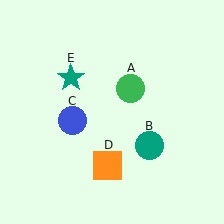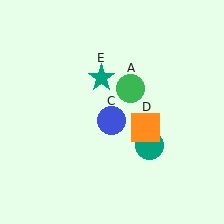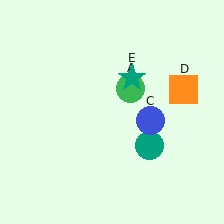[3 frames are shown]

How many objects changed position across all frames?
3 objects changed position: blue circle (object C), orange square (object D), teal star (object E).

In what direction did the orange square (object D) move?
The orange square (object D) moved up and to the right.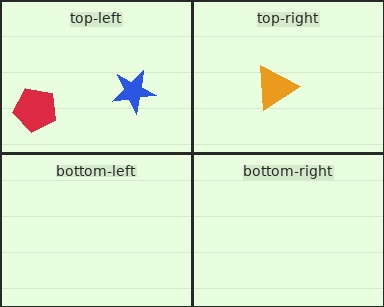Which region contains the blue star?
The top-left region.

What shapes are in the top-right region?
The orange triangle.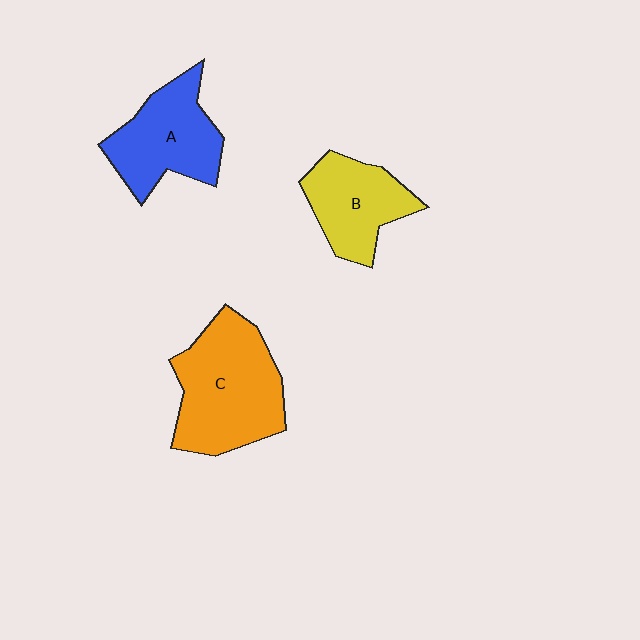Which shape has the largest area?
Shape C (orange).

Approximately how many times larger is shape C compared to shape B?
Approximately 1.5 times.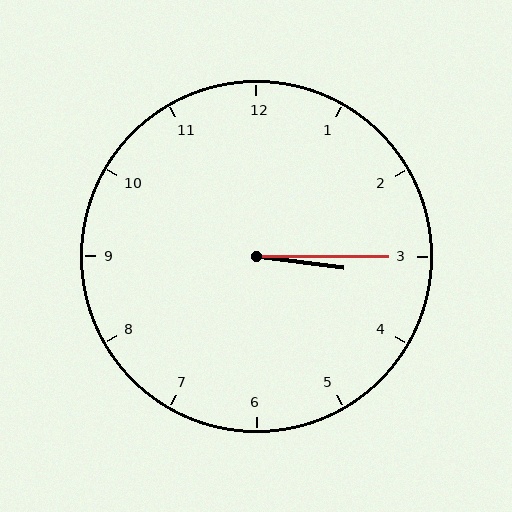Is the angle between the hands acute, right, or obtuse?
It is acute.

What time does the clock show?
3:15.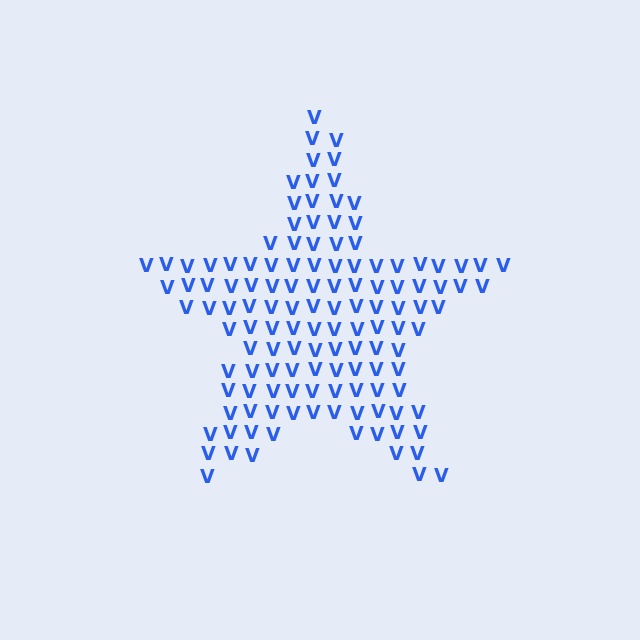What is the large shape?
The large shape is a star.